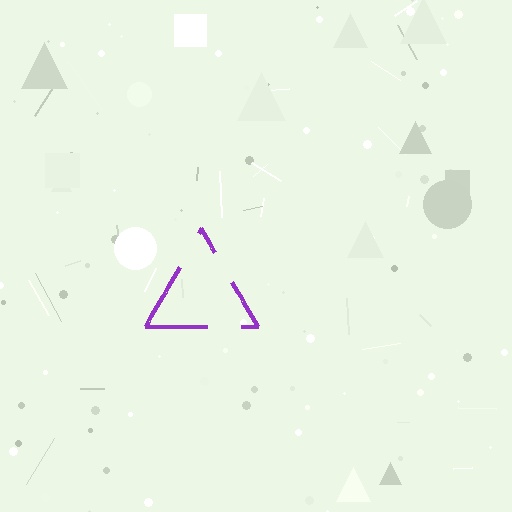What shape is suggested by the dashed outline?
The dashed outline suggests a triangle.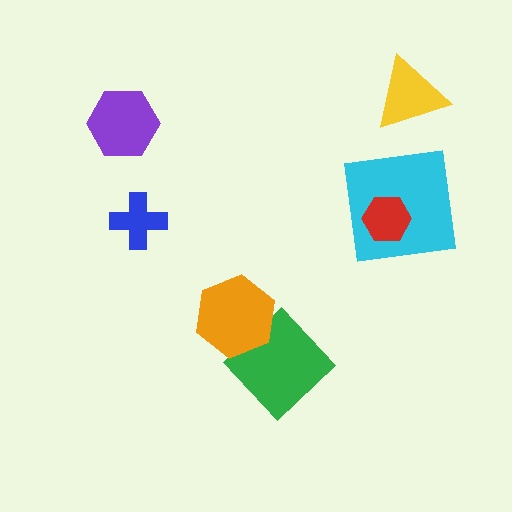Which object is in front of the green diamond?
The orange hexagon is in front of the green diamond.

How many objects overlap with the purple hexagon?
0 objects overlap with the purple hexagon.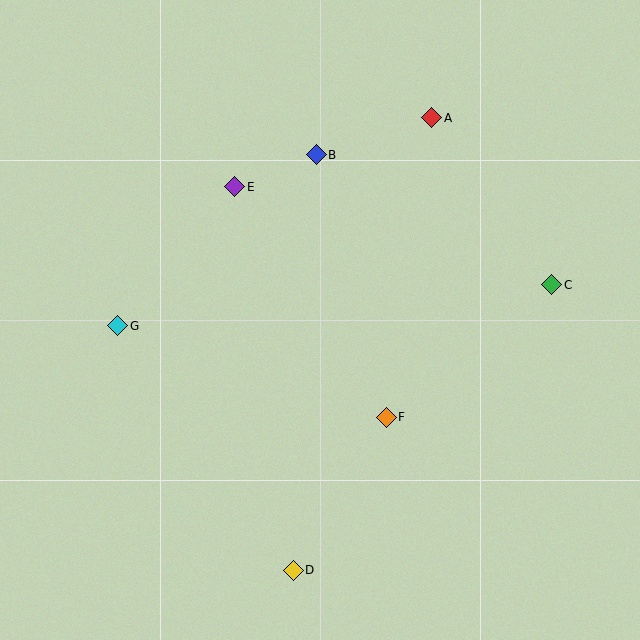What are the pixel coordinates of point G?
Point G is at (118, 326).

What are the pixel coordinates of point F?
Point F is at (386, 417).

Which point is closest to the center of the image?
Point F at (386, 417) is closest to the center.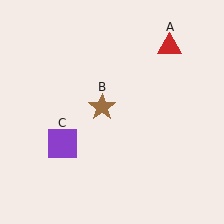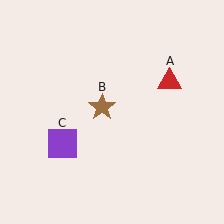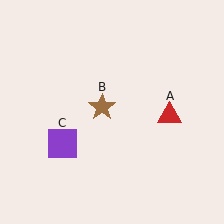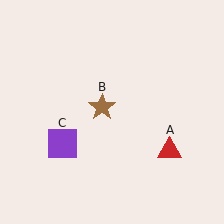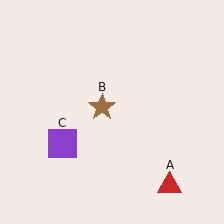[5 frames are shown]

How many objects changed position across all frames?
1 object changed position: red triangle (object A).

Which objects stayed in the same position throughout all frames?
Brown star (object B) and purple square (object C) remained stationary.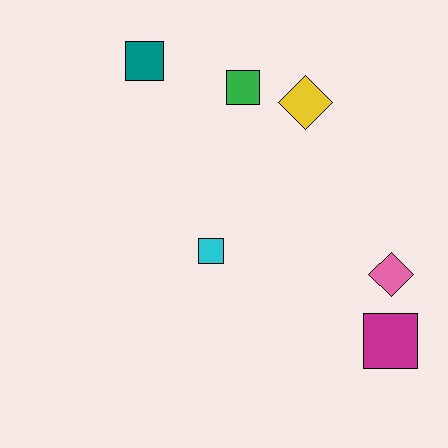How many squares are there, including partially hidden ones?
There are 4 squares.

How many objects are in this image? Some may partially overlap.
There are 6 objects.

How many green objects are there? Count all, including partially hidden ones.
There is 1 green object.